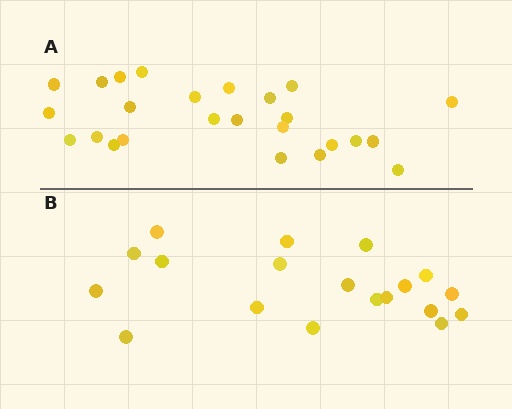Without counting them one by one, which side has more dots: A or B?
Region A (the top region) has more dots.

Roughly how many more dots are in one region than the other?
Region A has about 6 more dots than region B.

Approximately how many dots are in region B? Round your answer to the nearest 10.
About 20 dots. (The exact count is 19, which rounds to 20.)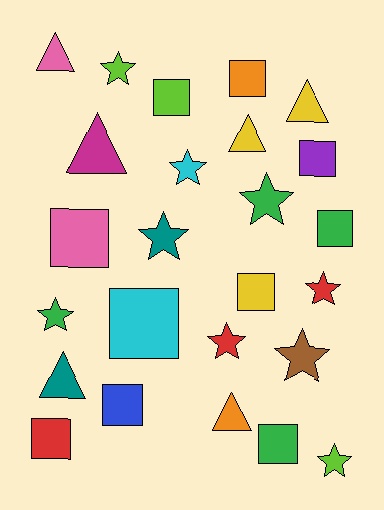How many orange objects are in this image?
There are 2 orange objects.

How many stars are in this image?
There are 9 stars.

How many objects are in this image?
There are 25 objects.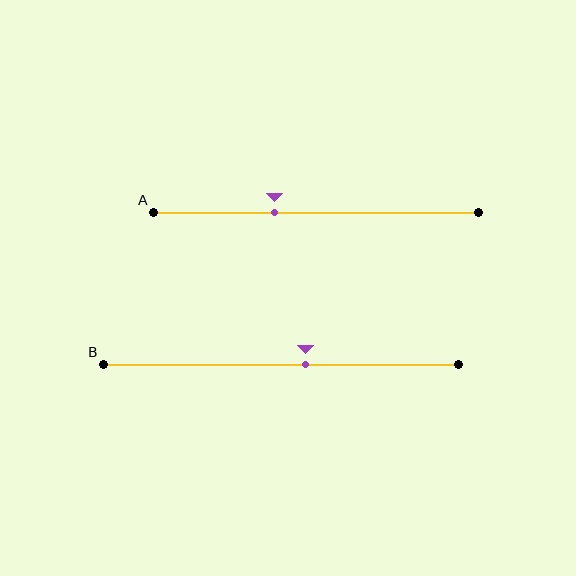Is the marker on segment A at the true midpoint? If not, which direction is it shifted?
No, the marker on segment A is shifted to the left by about 13% of the segment length.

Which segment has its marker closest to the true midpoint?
Segment B has its marker closest to the true midpoint.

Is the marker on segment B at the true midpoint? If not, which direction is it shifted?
No, the marker on segment B is shifted to the right by about 7% of the segment length.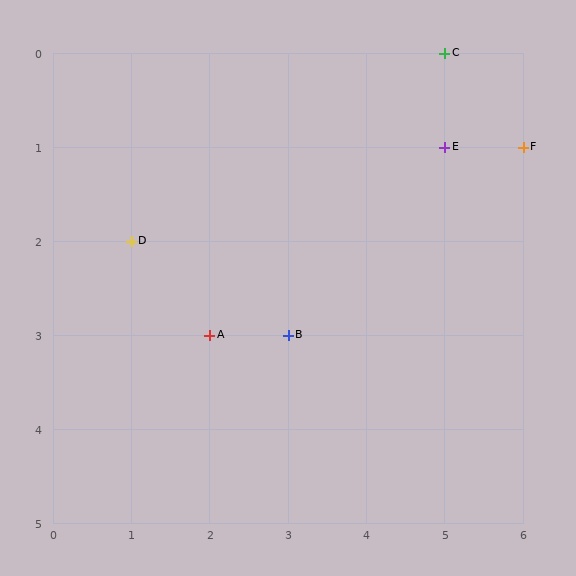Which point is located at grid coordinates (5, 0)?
Point C is at (5, 0).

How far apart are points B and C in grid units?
Points B and C are 2 columns and 3 rows apart (about 3.6 grid units diagonally).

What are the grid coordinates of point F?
Point F is at grid coordinates (6, 1).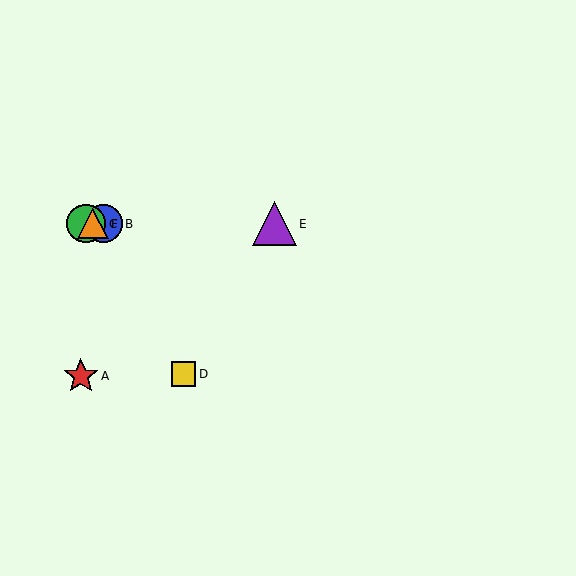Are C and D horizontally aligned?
No, C is at y≈224 and D is at y≈374.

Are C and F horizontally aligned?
Yes, both are at y≈224.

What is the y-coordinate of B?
Object B is at y≈224.